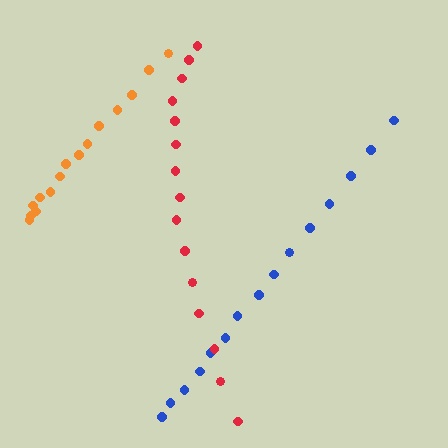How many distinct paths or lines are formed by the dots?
There are 3 distinct paths.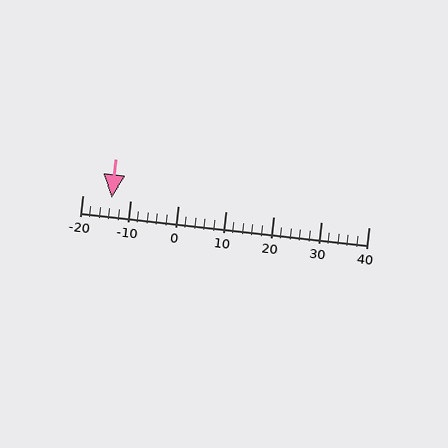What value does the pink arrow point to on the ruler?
The pink arrow points to approximately -14.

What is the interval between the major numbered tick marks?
The major tick marks are spaced 10 units apart.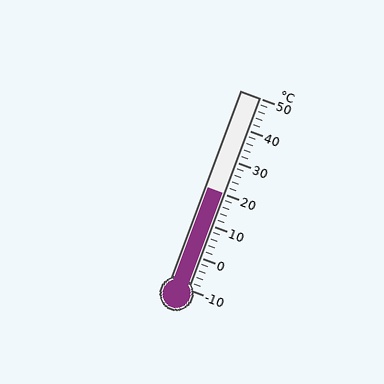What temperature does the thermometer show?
The thermometer shows approximately 20°C.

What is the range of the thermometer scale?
The thermometer scale ranges from -10°C to 50°C.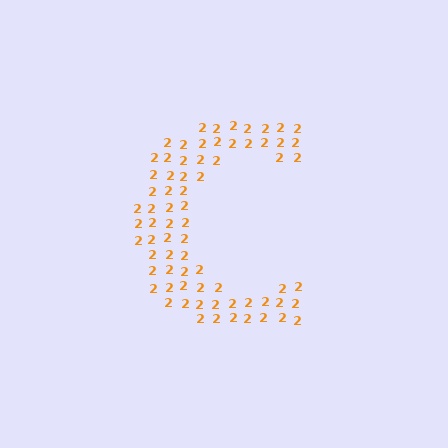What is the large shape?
The large shape is the letter C.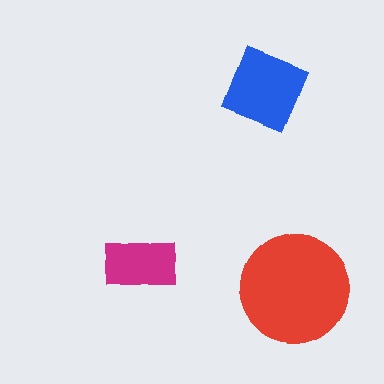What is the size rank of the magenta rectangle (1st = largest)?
3rd.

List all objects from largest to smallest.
The red circle, the blue square, the magenta rectangle.